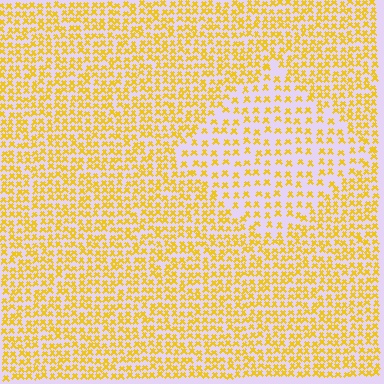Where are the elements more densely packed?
The elements are more densely packed outside the diamond boundary.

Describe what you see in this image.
The image contains small yellow elements arranged at two different densities. A diamond-shaped region is visible where the elements are less densely packed than the surrounding area.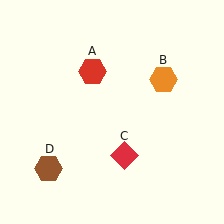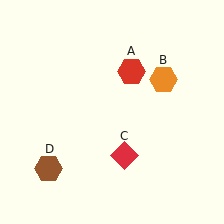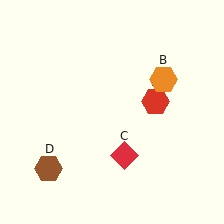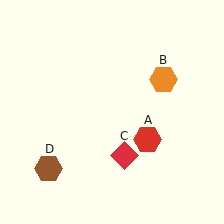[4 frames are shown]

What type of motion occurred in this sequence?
The red hexagon (object A) rotated clockwise around the center of the scene.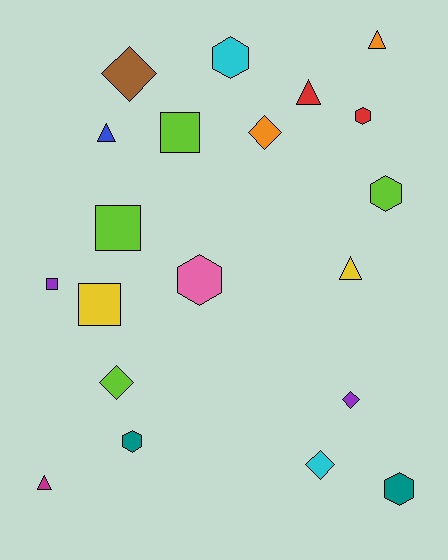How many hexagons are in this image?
There are 6 hexagons.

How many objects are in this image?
There are 20 objects.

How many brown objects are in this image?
There is 1 brown object.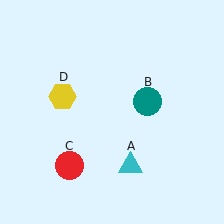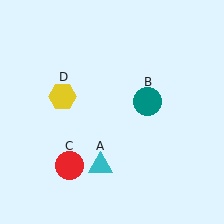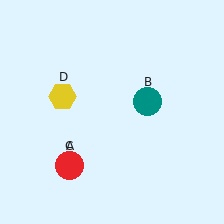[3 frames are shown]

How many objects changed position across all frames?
1 object changed position: cyan triangle (object A).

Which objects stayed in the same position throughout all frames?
Teal circle (object B) and red circle (object C) and yellow hexagon (object D) remained stationary.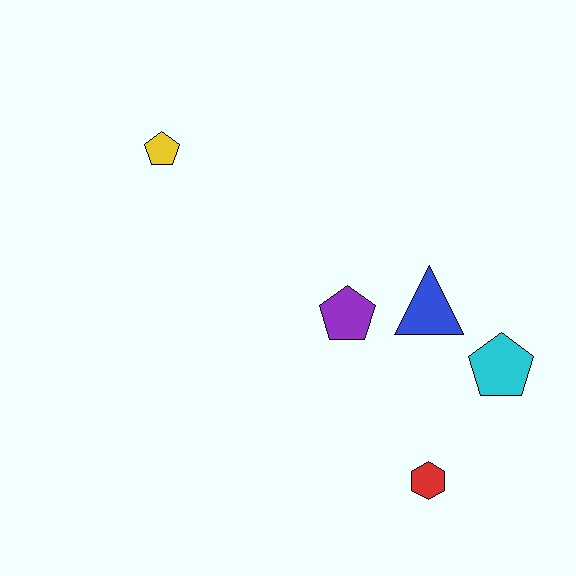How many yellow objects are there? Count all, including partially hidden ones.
There is 1 yellow object.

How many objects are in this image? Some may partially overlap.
There are 5 objects.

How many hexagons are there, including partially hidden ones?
There is 1 hexagon.